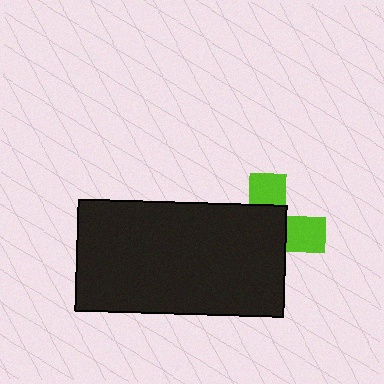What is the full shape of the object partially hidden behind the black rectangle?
The partially hidden object is a lime cross.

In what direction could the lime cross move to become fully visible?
The lime cross could move toward the upper-right. That would shift it out from behind the black rectangle entirely.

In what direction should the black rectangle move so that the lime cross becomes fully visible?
The black rectangle should move toward the lower-left. That is the shortest direction to clear the overlap and leave the lime cross fully visible.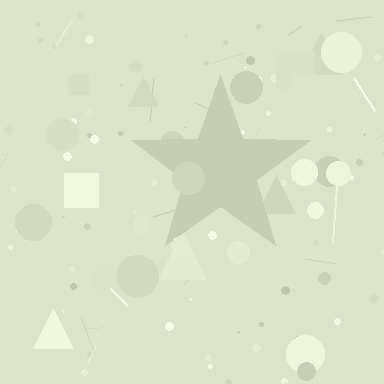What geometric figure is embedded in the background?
A star is embedded in the background.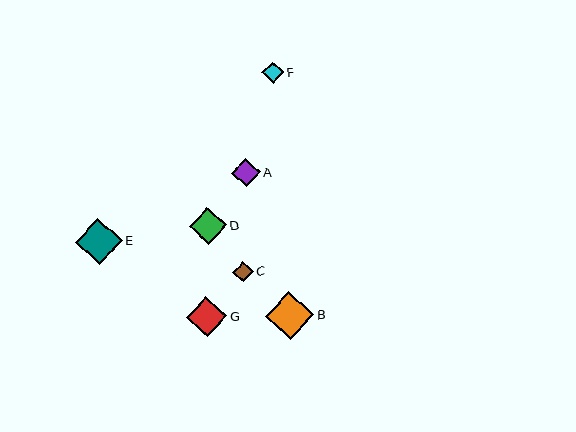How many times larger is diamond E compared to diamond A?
Diamond E is approximately 1.6 times the size of diamond A.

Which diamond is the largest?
Diamond B is the largest with a size of approximately 48 pixels.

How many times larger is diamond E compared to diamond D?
Diamond E is approximately 1.2 times the size of diamond D.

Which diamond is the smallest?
Diamond C is the smallest with a size of approximately 20 pixels.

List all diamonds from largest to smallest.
From largest to smallest: B, E, G, D, A, F, C.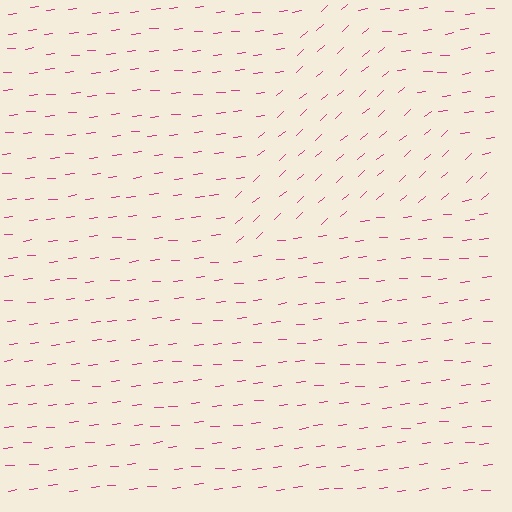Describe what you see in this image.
The image is filled with small magenta line segments. A triangle region in the image has lines oriented differently from the surrounding lines, creating a visible texture boundary.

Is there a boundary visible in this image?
Yes, there is a texture boundary formed by a change in line orientation.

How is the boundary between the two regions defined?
The boundary is defined purely by a change in line orientation (approximately 36 degrees difference). All lines are the same color and thickness.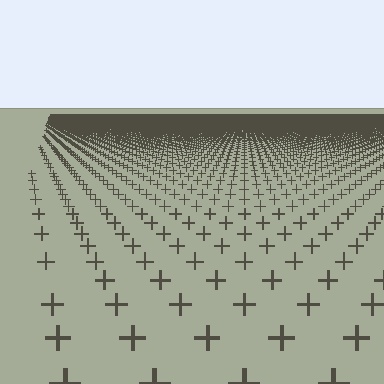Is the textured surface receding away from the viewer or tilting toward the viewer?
The surface is receding away from the viewer. Texture elements get smaller and denser toward the top.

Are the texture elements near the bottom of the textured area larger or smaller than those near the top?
Larger. Near the bottom, elements are closer to the viewer and appear at a bigger on-screen size.